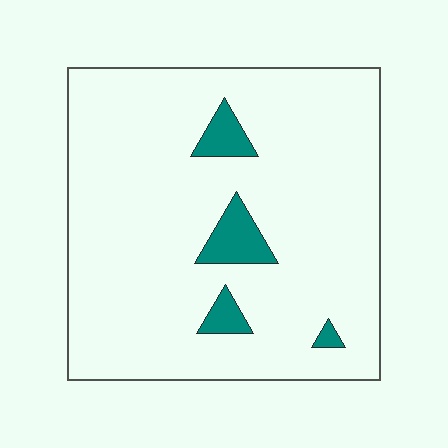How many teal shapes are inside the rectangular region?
4.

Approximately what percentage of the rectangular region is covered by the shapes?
Approximately 5%.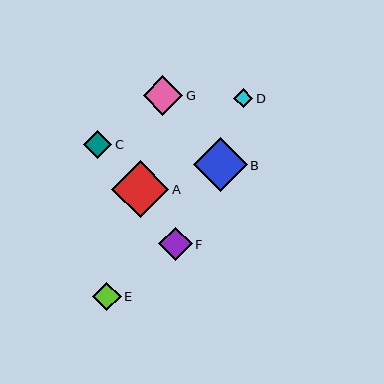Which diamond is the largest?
Diamond A is the largest with a size of approximately 57 pixels.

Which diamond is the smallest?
Diamond D is the smallest with a size of approximately 19 pixels.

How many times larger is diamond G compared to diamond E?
Diamond G is approximately 1.4 times the size of diamond E.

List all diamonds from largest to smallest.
From largest to smallest: A, B, G, F, E, C, D.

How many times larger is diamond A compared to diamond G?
Diamond A is approximately 1.4 times the size of diamond G.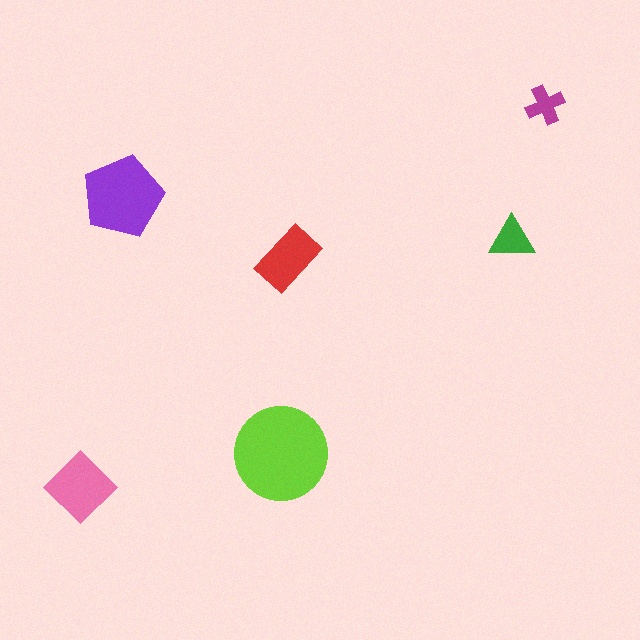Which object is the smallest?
The magenta cross.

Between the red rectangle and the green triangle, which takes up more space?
The red rectangle.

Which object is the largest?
The lime circle.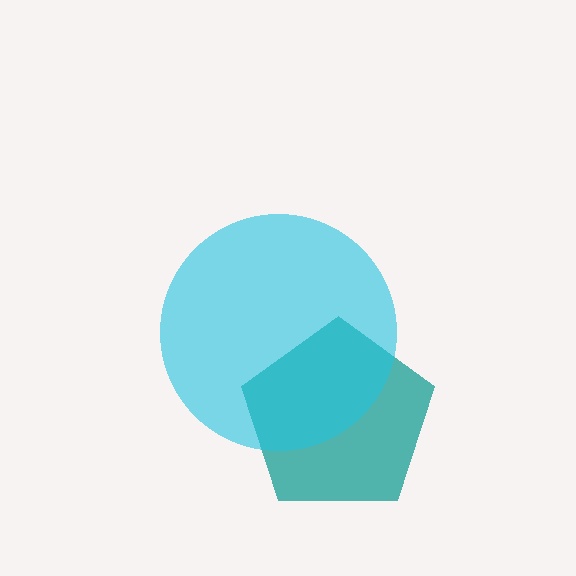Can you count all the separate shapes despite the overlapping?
Yes, there are 2 separate shapes.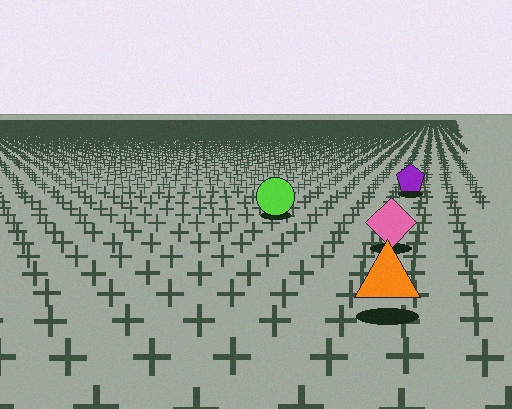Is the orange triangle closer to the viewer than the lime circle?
Yes. The orange triangle is closer — you can tell from the texture gradient: the ground texture is coarser near it.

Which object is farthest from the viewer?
The purple pentagon is farthest from the viewer. It appears smaller and the ground texture around it is denser.